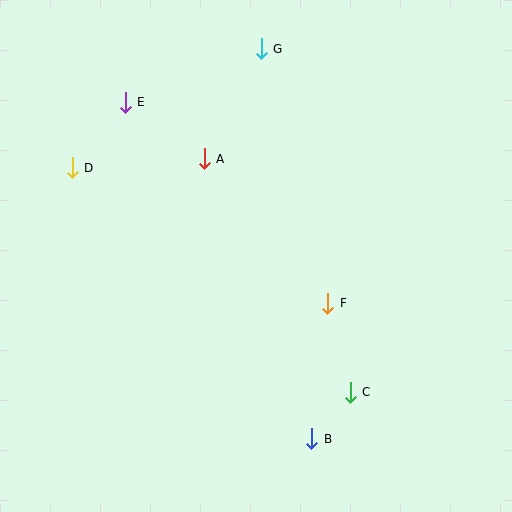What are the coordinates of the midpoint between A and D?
The midpoint between A and D is at (138, 163).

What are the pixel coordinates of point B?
Point B is at (312, 439).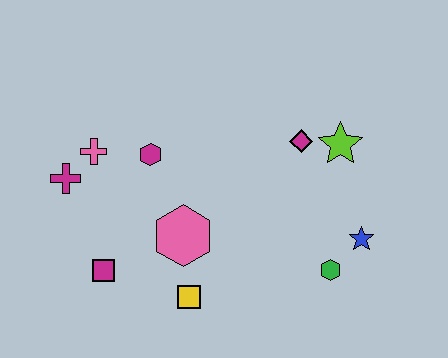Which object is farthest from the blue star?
The magenta cross is farthest from the blue star.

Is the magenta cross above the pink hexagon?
Yes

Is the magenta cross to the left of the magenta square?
Yes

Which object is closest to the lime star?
The magenta diamond is closest to the lime star.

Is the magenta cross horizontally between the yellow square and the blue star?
No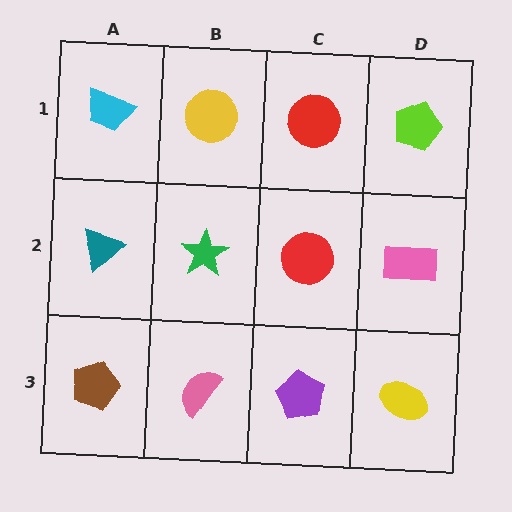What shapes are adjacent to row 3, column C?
A red circle (row 2, column C), a pink semicircle (row 3, column B), a yellow ellipse (row 3, column D).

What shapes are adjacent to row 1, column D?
A pink rectangle (row 2, column D), a red circle (row 1, column C).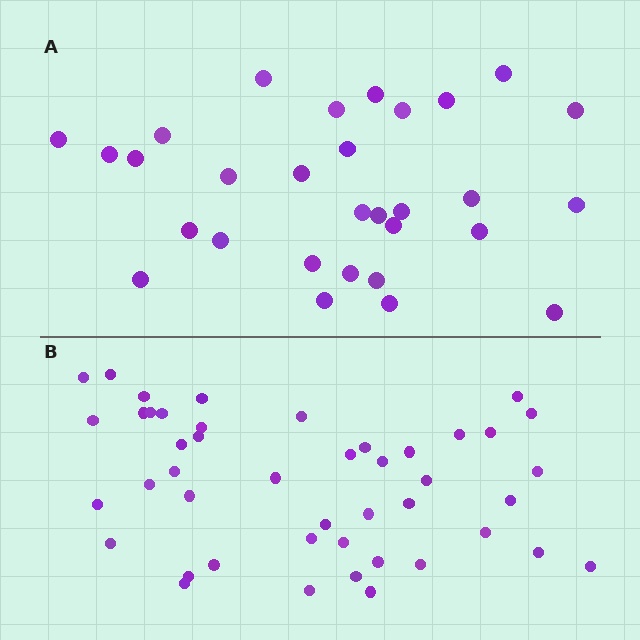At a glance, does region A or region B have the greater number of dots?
Region B (the bottom region) has more dots.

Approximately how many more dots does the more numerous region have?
Region B has approximately 15 more dots than region A.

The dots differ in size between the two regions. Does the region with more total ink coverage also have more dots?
No. Region A has more total ink coverage because its dots are larger, but region B actually contains more individual dots. Total area can be misleading — the number of items is what matters here.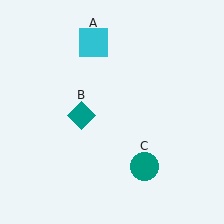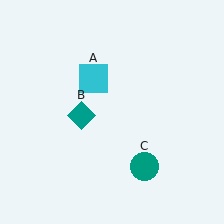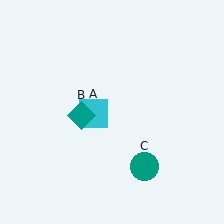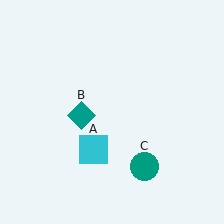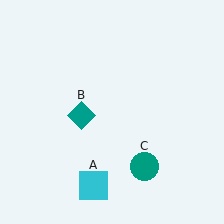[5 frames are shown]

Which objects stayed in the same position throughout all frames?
Teal diamond (object B) and teal circle (object C) remained stationary.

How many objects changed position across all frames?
1 object changed position: cyan square (object A).